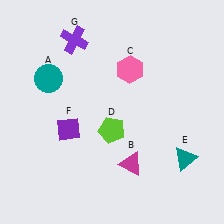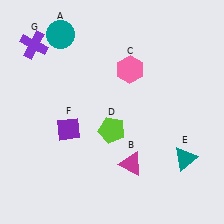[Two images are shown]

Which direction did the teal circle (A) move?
The teal circle (A) moved up.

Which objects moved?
The objects that moved are: the teal circle (A), the purple cross (G).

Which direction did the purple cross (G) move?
The purple cross (G) moved left.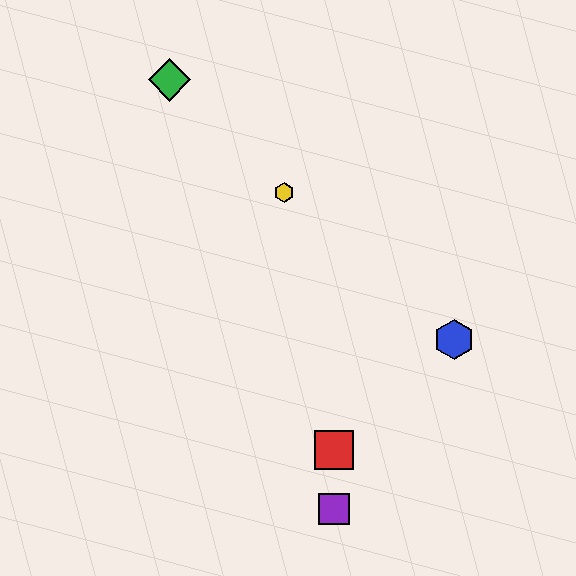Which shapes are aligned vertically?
The red square, the purple square are aligned vertically.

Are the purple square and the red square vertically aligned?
Yes, both are at x≈334.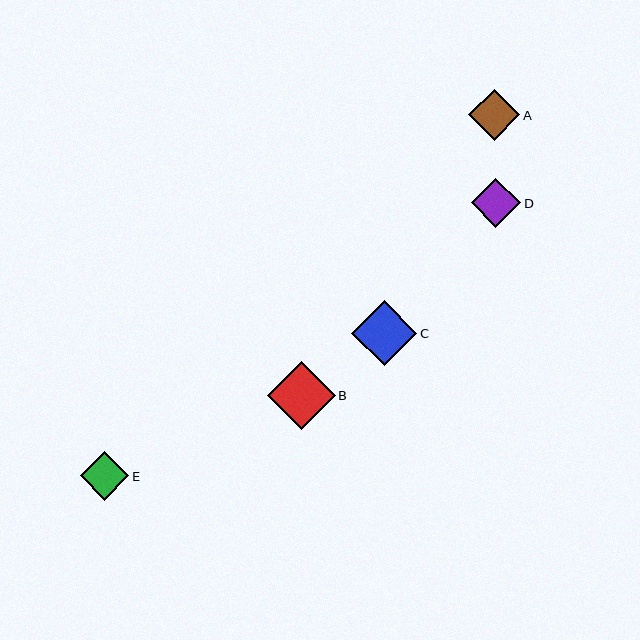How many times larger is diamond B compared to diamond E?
Diamond B is approximately 1.4 times the size of diamond E.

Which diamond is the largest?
Diamond B is the largest with a size of approximately 68 pixels.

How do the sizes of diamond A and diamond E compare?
Diamond A and diamond E are approximately the same size.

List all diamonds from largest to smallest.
From largest to smallest: B, C, A, D, E.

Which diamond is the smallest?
Diamond E is the smallest with a size of approximately 48 pixels.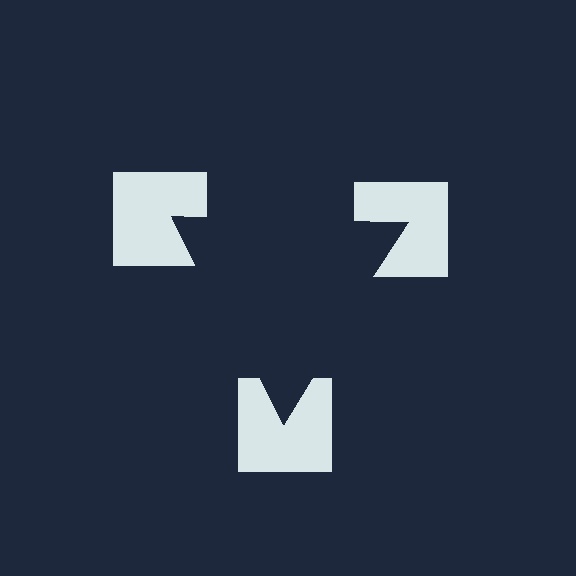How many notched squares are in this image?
There are 3 — one at each vertex of the illusory triangle.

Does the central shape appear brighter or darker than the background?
It typically appears slightly darker than the background, even though no actual brightness change is drawn.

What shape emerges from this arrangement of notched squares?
An illusory triangle — its edges are inferred from the aligned wedge cuts in the notched squares, not physically drawn.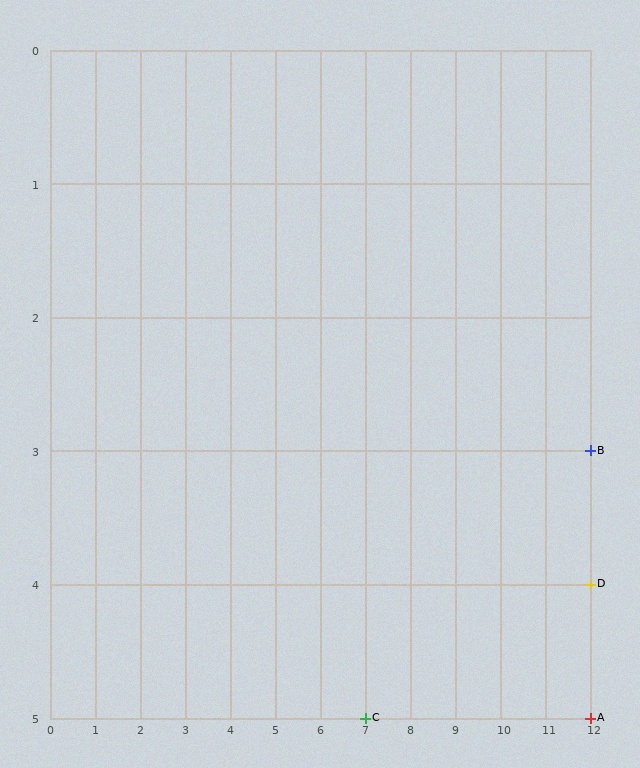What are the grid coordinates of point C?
Point C is at grid coordinates (7, 5).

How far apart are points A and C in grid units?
Points A and C are 5 columns apart.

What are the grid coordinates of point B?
Point B is at grid coordinates (12, 3).